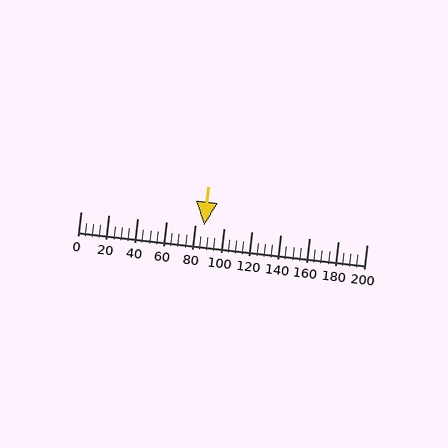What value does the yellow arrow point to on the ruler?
The yellow arrow points to approximately 86.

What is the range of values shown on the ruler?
The ruler shows values from 0 to 200.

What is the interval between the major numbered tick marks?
The major tick marks are spaced 20 units apart.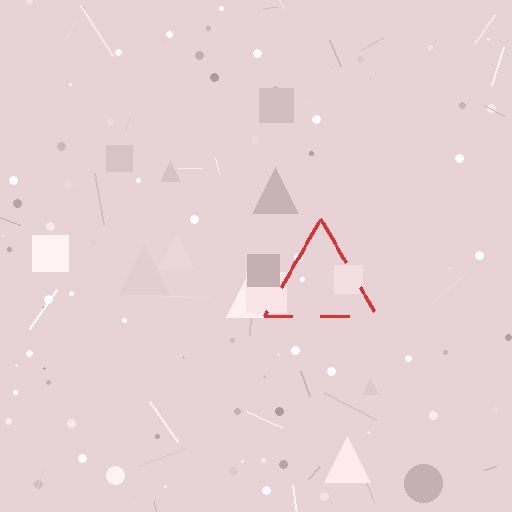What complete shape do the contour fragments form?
The contour fragments form a triangle.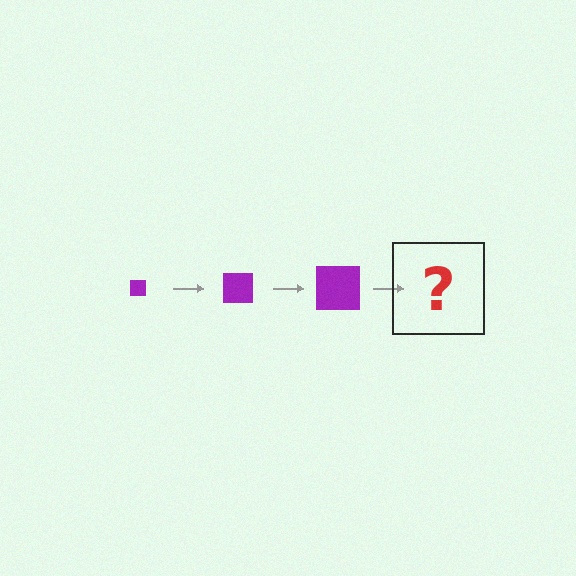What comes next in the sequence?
The next element should be a purple square, larger than the previous one.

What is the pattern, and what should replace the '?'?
The pattern is that the square gets progressively larger each step. The '?' should be a purple square, larger than the previous one.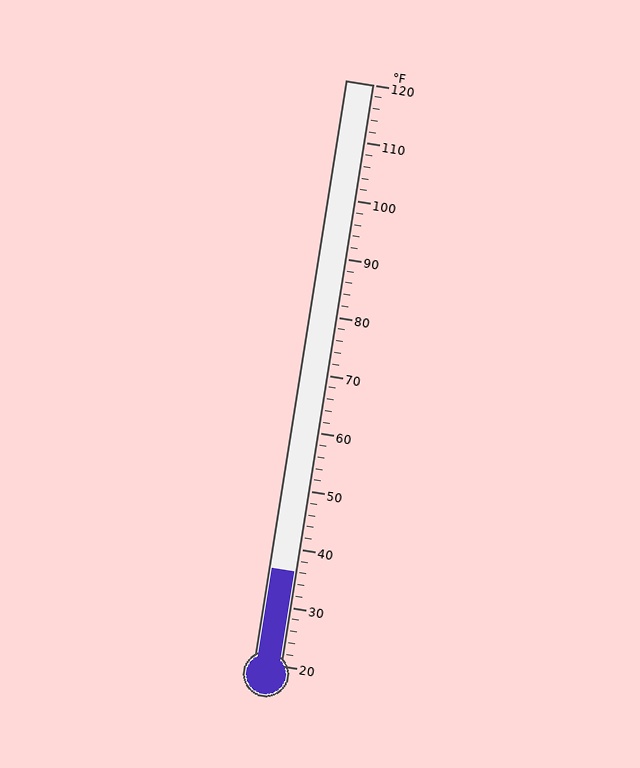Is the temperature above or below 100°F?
The temperature is below 100°F.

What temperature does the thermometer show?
The thermometer shows approximately 36°F.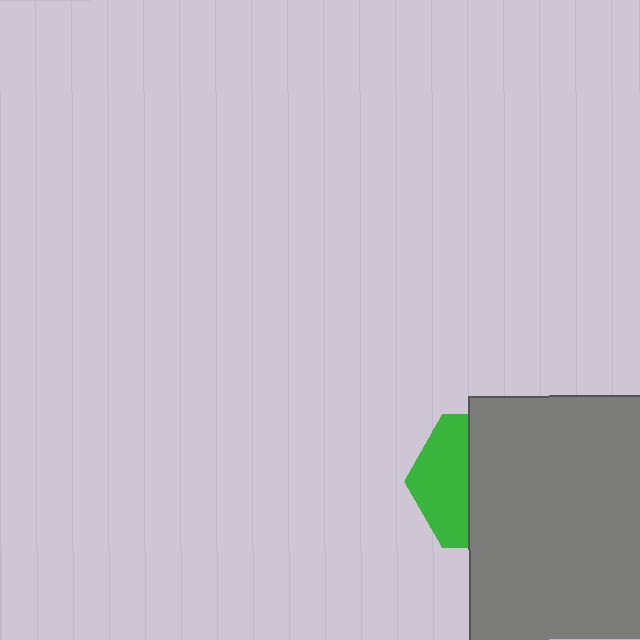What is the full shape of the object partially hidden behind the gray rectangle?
The partially hidden object is a green hexagon.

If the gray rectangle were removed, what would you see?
You would see the complete green hexagon.